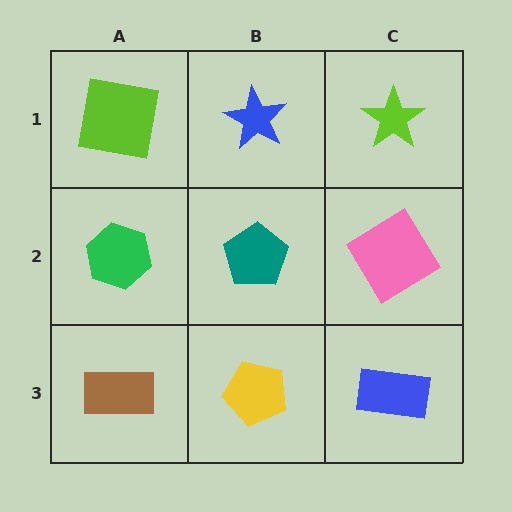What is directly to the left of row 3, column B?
A brown rectangle.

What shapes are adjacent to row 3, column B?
A teal pentagon (row 2, column B), a brown rectangle (row 3, column A), a blue rectangle (row 3, column C).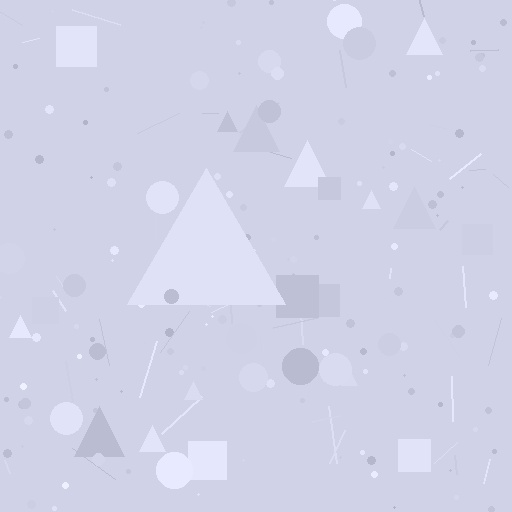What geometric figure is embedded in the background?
A triangle is embedded in the background.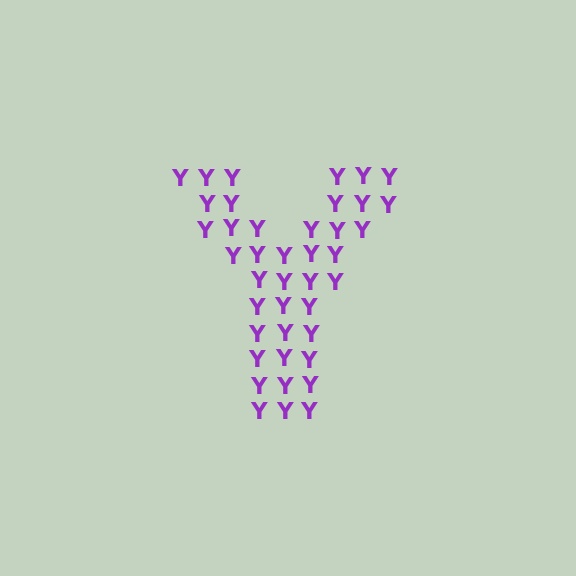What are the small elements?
The small elements are letter Y's.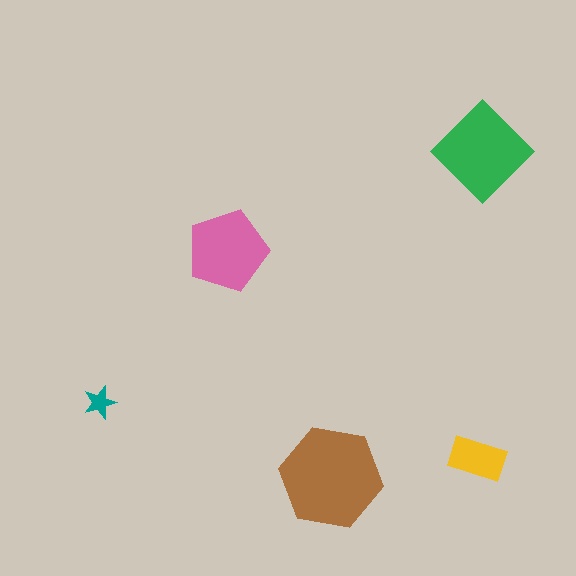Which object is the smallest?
The teal star.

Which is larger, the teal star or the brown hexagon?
The brown hexagon.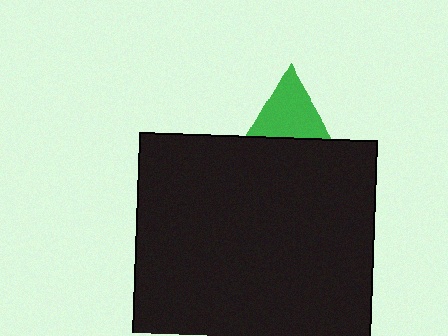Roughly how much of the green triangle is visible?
A small part of it is visible (roughly 38%).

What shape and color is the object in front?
The object in front is a black square.